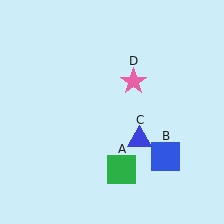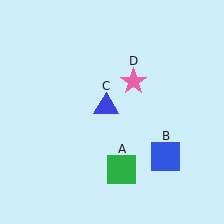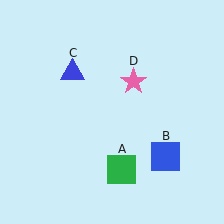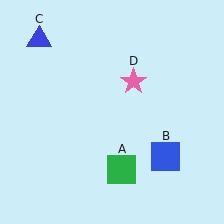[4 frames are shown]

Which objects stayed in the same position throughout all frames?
Green square (object A) and blue square (object B) and pink star (object D) remained stationary.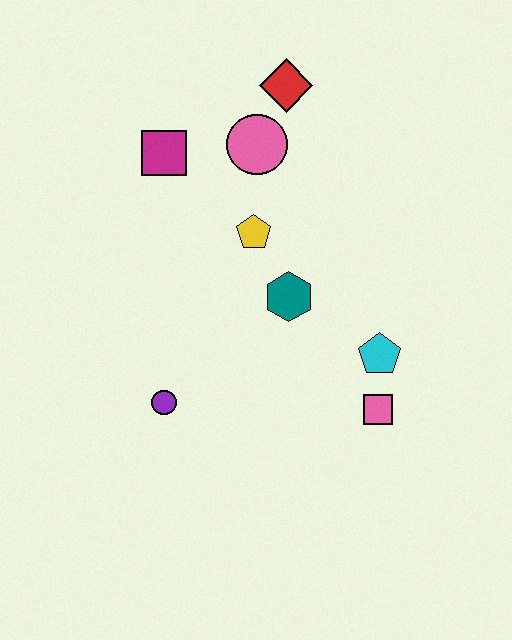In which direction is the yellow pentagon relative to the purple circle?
The yellow pentagon is above the purple circle.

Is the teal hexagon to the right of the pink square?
No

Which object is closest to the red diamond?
The pink circle is closest to the red diamond.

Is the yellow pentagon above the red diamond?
No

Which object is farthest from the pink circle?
The pink square is farthest from the pink circle.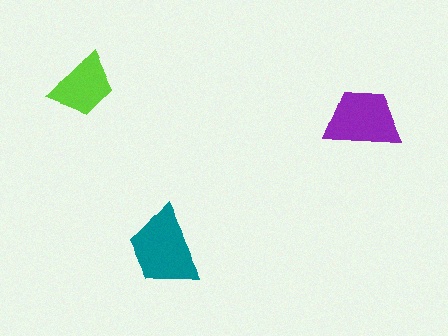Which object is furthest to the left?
The lime trapezoid is leftmost.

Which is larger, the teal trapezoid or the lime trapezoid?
The teal one.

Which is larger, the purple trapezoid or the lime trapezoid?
The purple one.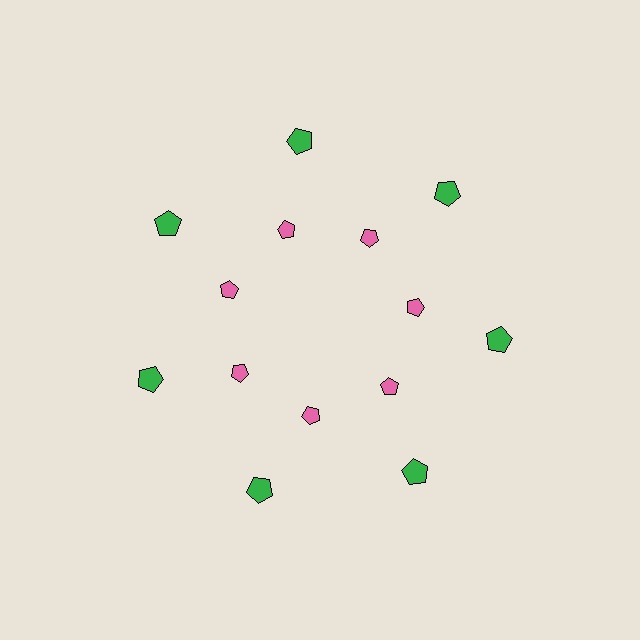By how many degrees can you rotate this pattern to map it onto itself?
The pattern maps onto itself every 51 degrees of rotation.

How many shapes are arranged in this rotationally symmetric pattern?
There are 14 shapes, arranged in 7 groups of 2.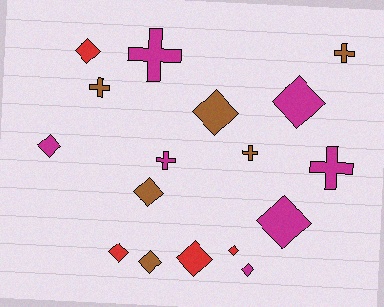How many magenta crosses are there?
There are 3 magenta crosses.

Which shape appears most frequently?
Diamond, with 11 objects.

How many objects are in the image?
There are 17 objects.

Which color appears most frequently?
Magenta, with 7 objects.